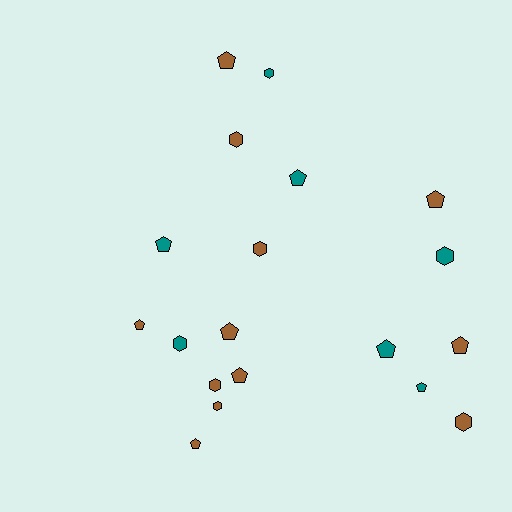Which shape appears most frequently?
Pentagon, with 11 objects.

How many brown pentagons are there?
There are 7 brown pentagons.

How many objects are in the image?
There are 19 objects.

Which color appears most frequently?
Brown, with 12 objects.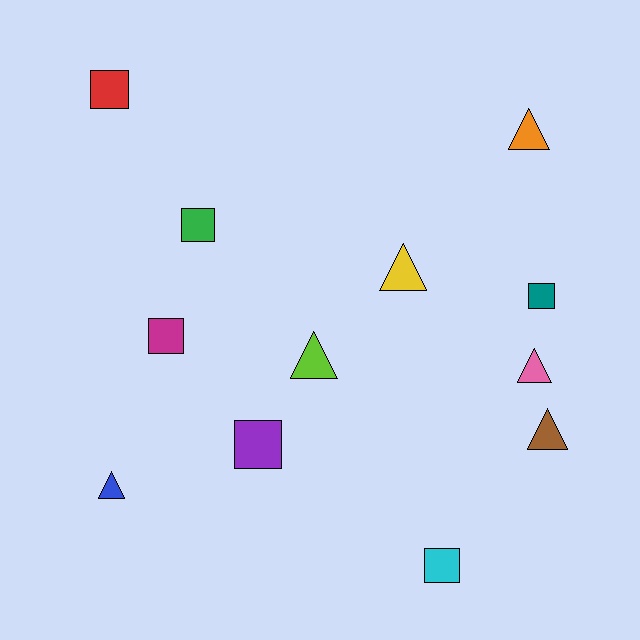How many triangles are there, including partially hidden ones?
There are 6 triangles.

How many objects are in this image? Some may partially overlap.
There are 12 objects.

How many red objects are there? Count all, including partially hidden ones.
There is 1 red object.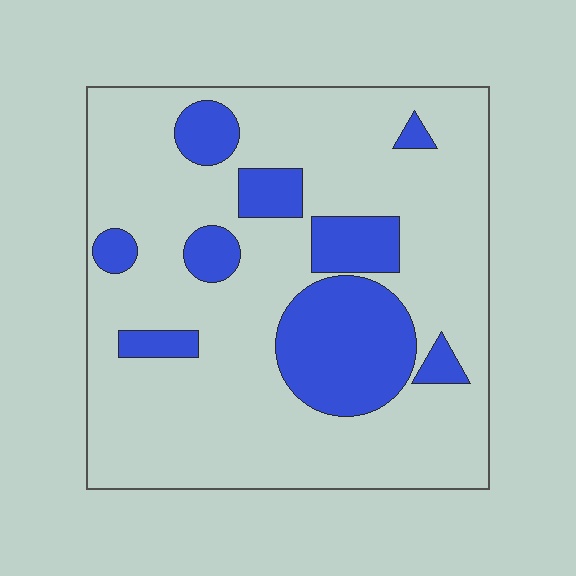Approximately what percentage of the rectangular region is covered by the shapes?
Approximately 20%.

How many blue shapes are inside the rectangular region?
9.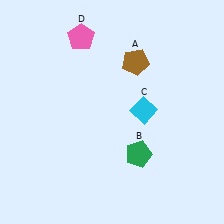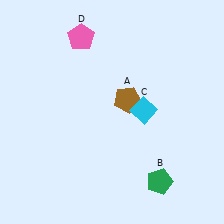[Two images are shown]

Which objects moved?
The objects that moved are: the brown pentagon (A), the green pentagon (B).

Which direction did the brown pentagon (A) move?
The brown pentagon (A) moved down.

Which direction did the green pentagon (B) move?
The green pentagon (B) moved down.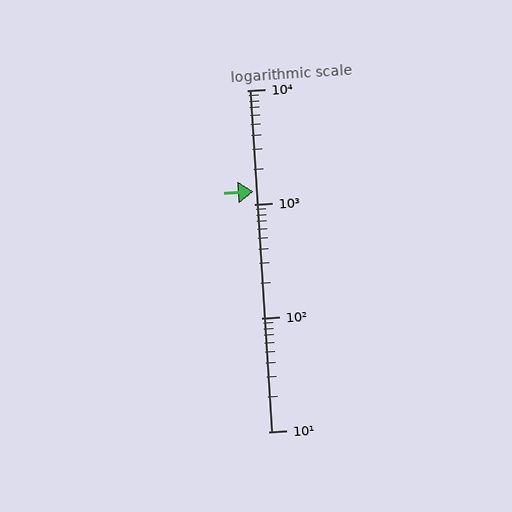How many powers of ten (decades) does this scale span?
The scale spans 3 decades, from 10 to 10000.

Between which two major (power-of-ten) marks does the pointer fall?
The pointer is between 1000 and 10000.